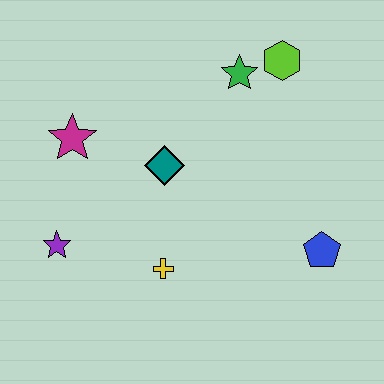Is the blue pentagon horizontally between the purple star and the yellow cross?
No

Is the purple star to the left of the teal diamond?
Yes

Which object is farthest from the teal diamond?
The blue pentagon is farthest from the teal diamond.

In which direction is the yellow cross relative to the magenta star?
The yellow cross is below the magenta star.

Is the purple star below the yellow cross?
No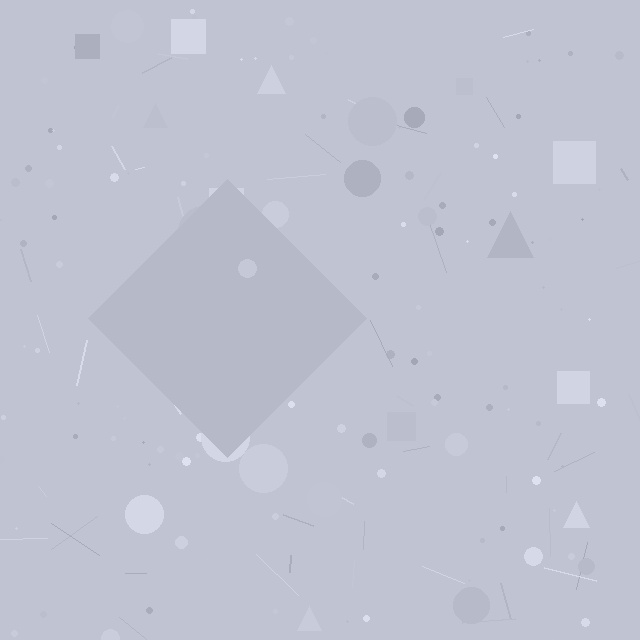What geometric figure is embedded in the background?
A diamond is embedded in the background.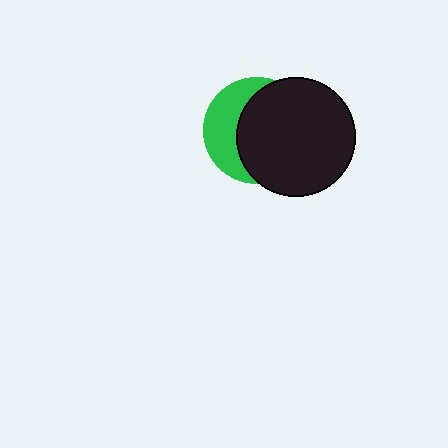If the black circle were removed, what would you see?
You would see the complete green circle.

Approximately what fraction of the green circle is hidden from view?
Roughly 63% of the green circle is hidden behind the black circle.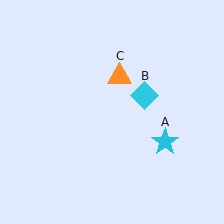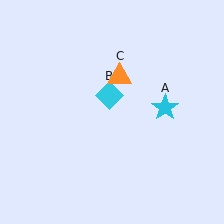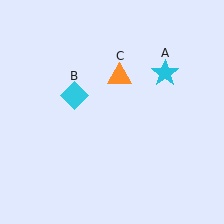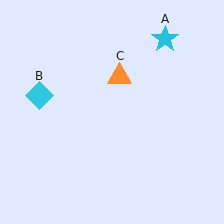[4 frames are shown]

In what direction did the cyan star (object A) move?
The cyan star (object A) moved up.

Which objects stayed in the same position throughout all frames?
Orange triangle (object C) remained stationary.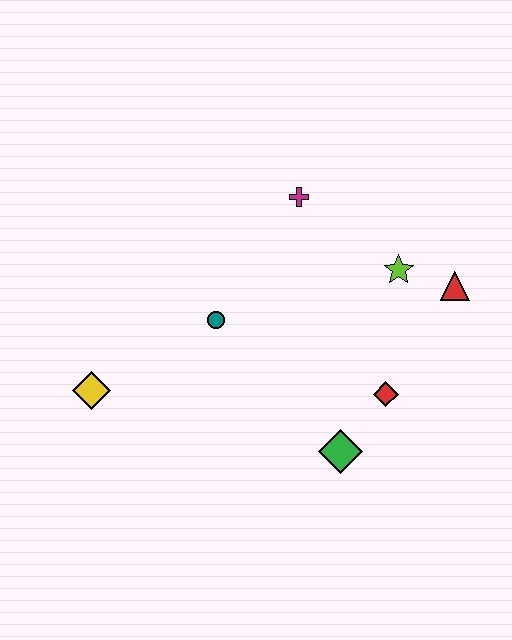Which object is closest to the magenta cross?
The lime star is closest to the magenta cross.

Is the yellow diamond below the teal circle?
Yes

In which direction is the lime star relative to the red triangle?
The lime star is to the left of the red triangle.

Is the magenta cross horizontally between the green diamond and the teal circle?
Yes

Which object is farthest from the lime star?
The yellow diamond is farthest from the lime star.